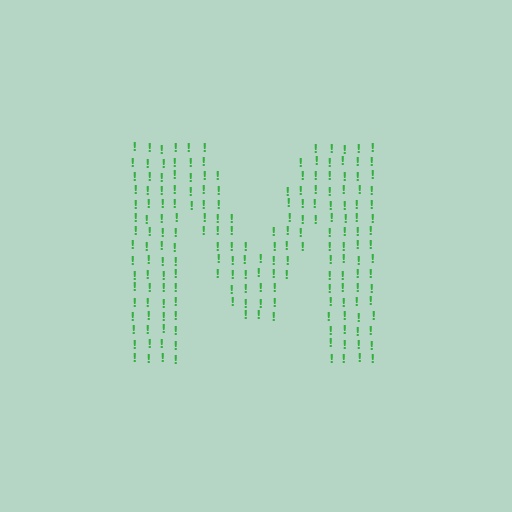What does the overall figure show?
The overall figure shows the letter M.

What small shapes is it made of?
It is made of small exclamation marks.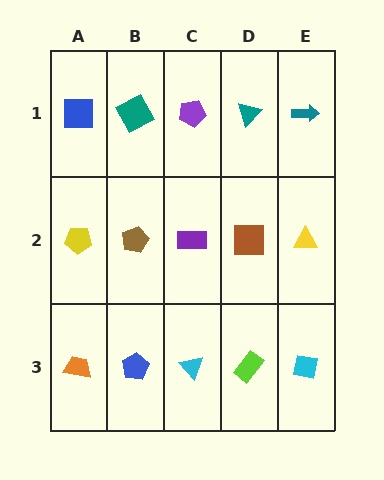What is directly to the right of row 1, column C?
A teal triangle.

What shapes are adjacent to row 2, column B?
A teal square (row 1, column B), a blue pentagon (row 3, column B), a yellow pentagon (row 2, column A), a purple rectangle (row 2, column C).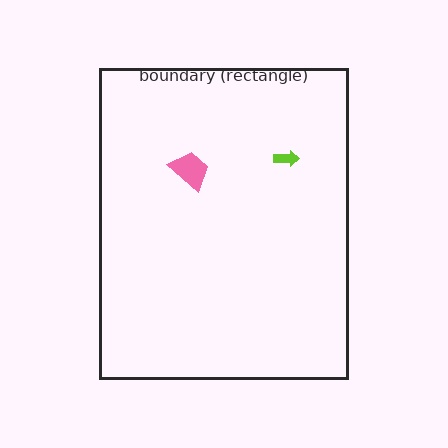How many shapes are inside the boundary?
2 inside, 0 outside.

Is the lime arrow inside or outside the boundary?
Inside.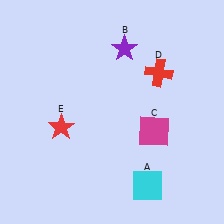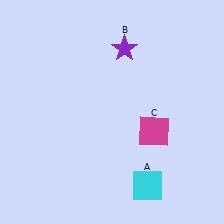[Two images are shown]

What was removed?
The red star (E), the red cross (D) were removed in Image 2.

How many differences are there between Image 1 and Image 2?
There are 2 differences between the two images.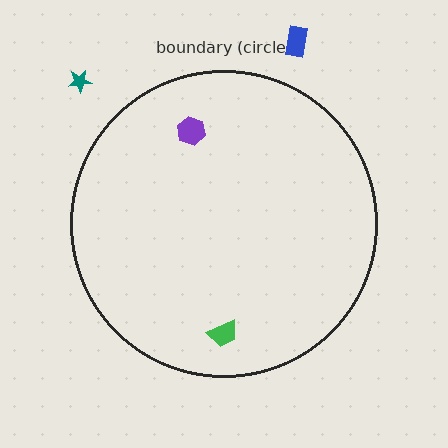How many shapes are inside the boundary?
2 inside, 2 outside.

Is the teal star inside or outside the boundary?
Outside.